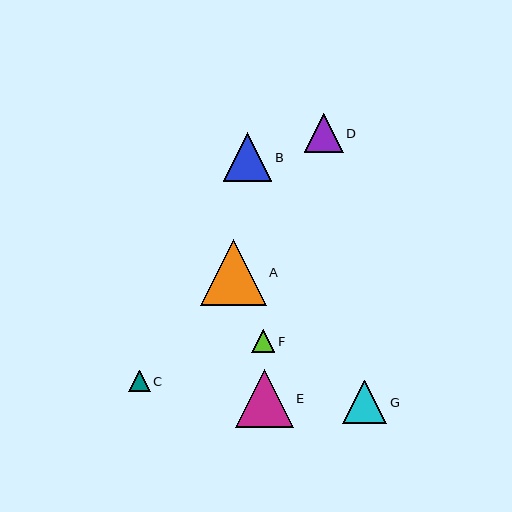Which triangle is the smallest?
Triangle C is the smallest with a size of approximately 21 pixels.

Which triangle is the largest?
Triangle A is the largest with a size of approximately 66 pixels.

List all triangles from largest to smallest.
From largest to smallest: A, E, B, G, D, F, C.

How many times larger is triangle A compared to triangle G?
Triangle A is approximately 1.5 times the size of triangle G.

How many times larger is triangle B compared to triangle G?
Triangle B is approximately 1.1 times the size of triangle G.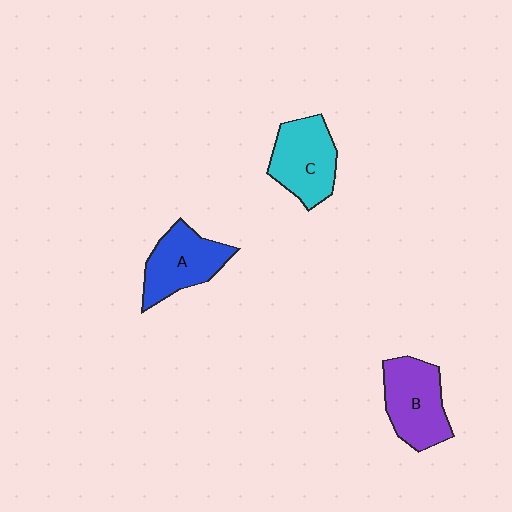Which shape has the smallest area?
Shape A (blue).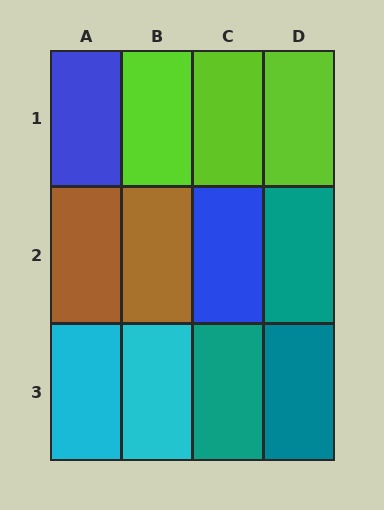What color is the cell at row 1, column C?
Lime.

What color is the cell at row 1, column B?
Lime.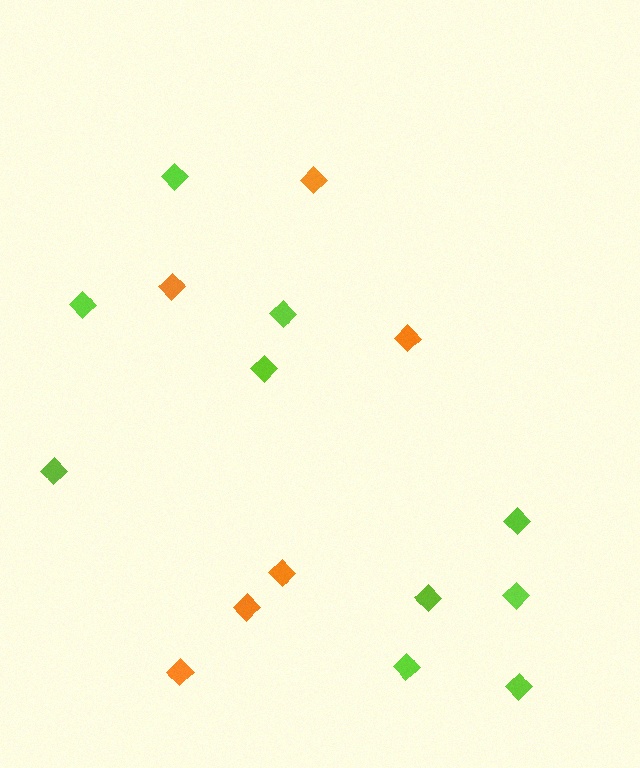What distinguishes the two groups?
There are 2 groups: one group of lime diamonds (10) and one group of orange diamonds (6).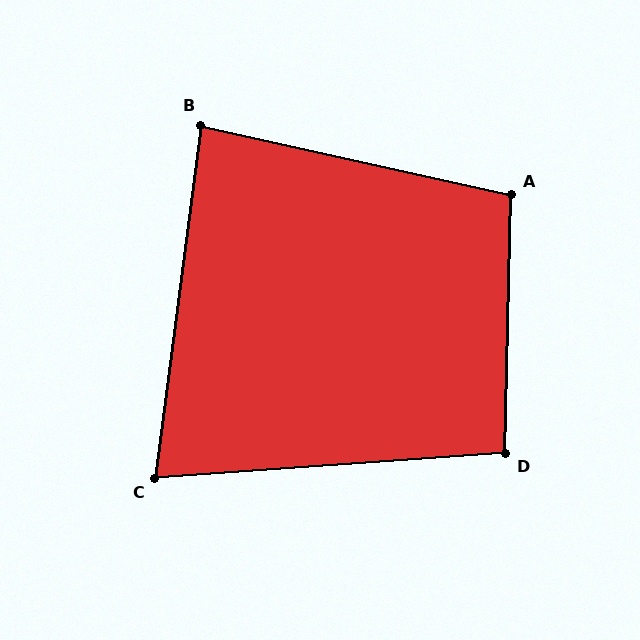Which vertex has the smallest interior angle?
C, at approximately 79 degrees.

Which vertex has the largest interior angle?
A, at approximately 101 degrees.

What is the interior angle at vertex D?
Approximately 95 degrees (obtuse).